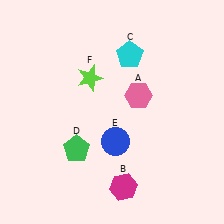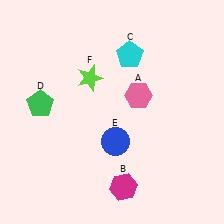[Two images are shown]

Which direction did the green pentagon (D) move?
The green pentagon (D) moved up.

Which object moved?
The green pentagon (D) moved up.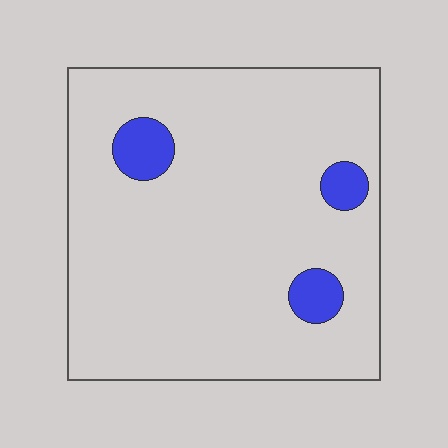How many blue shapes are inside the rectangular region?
3.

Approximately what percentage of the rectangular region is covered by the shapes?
Approximately 10%.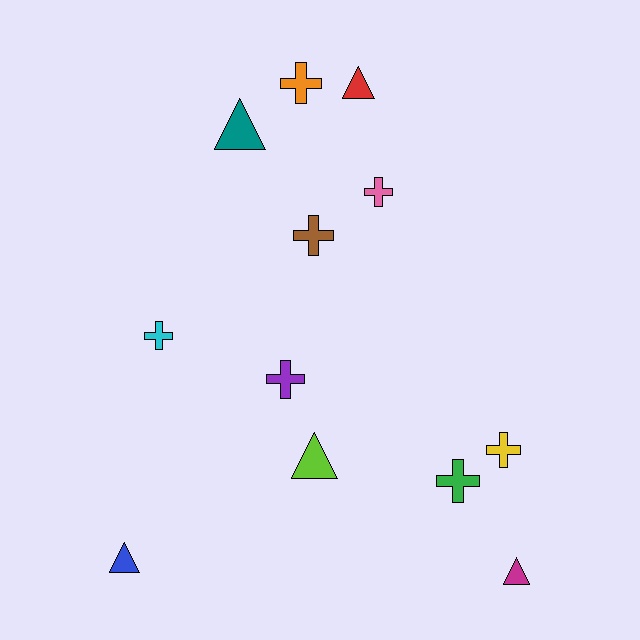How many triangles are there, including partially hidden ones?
There are 5 triangles.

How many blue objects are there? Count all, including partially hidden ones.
There is 1 blue object.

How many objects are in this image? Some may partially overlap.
There are 12 objects.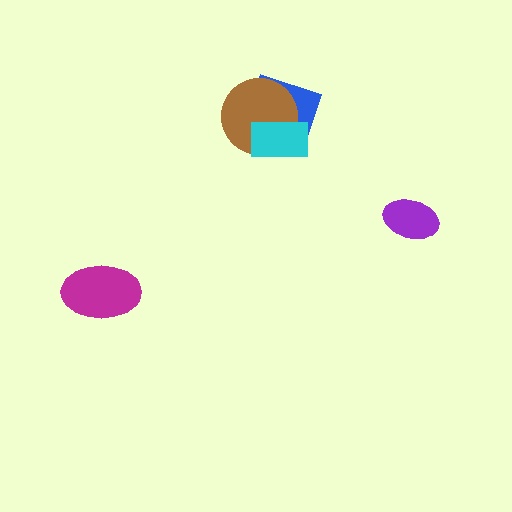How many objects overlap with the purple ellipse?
0 objects overlap with the purple ellipse.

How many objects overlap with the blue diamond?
2 objects overlap with the blue diamond.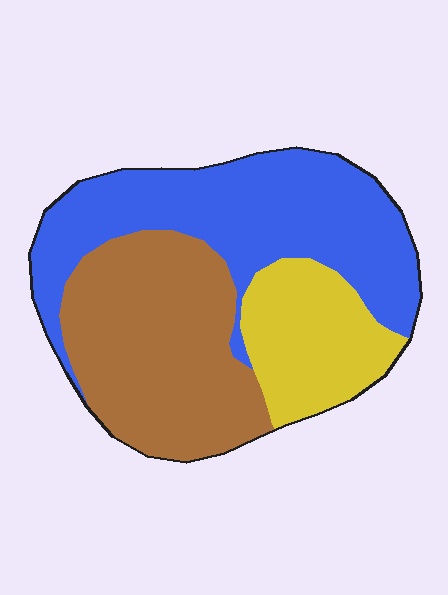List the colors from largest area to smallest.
From largest to smallest: blue, brown, yellow.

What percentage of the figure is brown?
Brown covers around 40% of the figure.